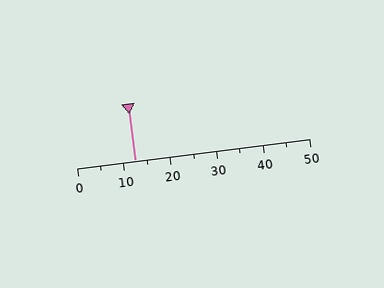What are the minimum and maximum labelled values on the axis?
The axis runs from 0 to 50.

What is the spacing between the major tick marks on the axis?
The major ticks are spaced 10 apart.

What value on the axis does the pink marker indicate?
The marker indicates approximately 12.5.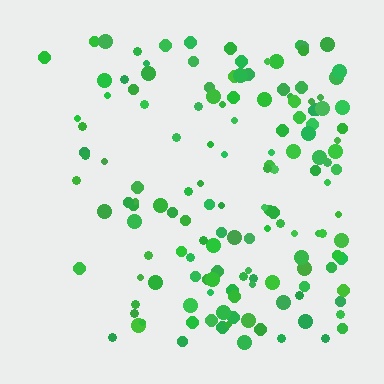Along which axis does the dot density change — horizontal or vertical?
Horizontal.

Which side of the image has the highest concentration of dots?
The right.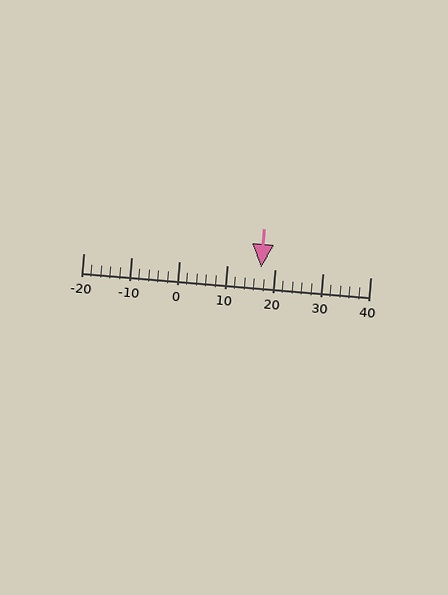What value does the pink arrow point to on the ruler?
The pink arrow points to approximately 17.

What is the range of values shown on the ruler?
The ruler shows values from -20 to 40.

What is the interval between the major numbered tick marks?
The major tick marks are spaced 10 units apart.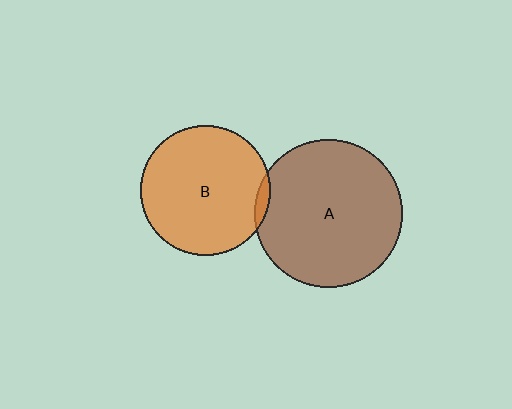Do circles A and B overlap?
Yes.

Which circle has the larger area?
Circle A (brown).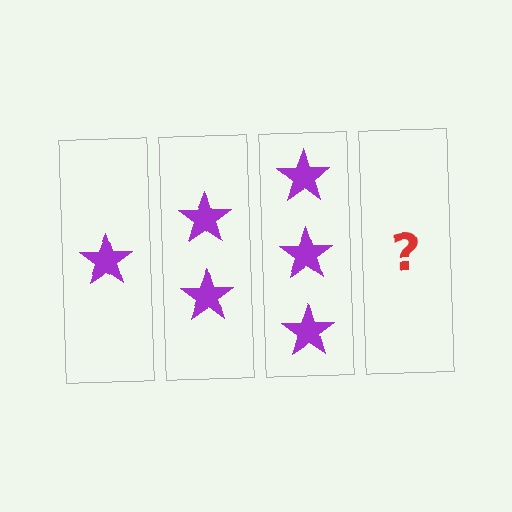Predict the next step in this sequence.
The next step is 4 stars.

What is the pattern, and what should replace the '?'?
The pattern is that each step adds one more star. The '?' should be 4 stars.